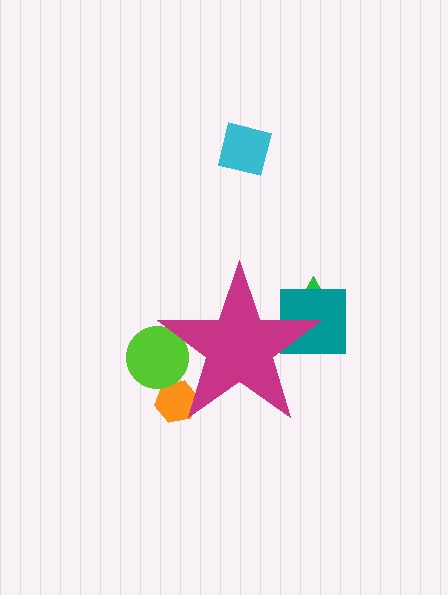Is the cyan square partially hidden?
No, the cyan square is fully visible.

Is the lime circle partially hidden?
Yes, the lime circle is partially hidden behind the magenta star.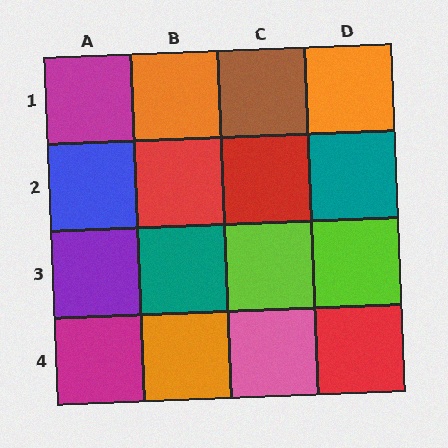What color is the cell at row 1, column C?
Brown.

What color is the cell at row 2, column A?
Blue.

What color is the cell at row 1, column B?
Orange.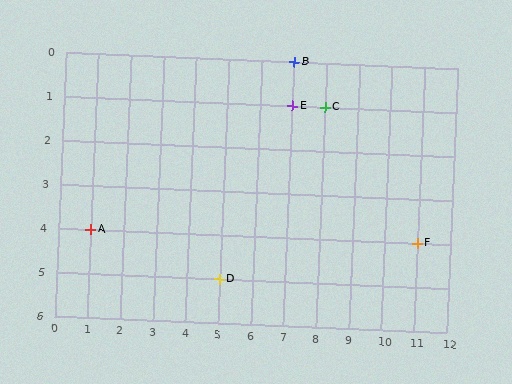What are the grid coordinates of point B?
Point B is at grid coordinates (7, 0).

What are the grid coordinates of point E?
Point E is at grid coordinates (7, 1).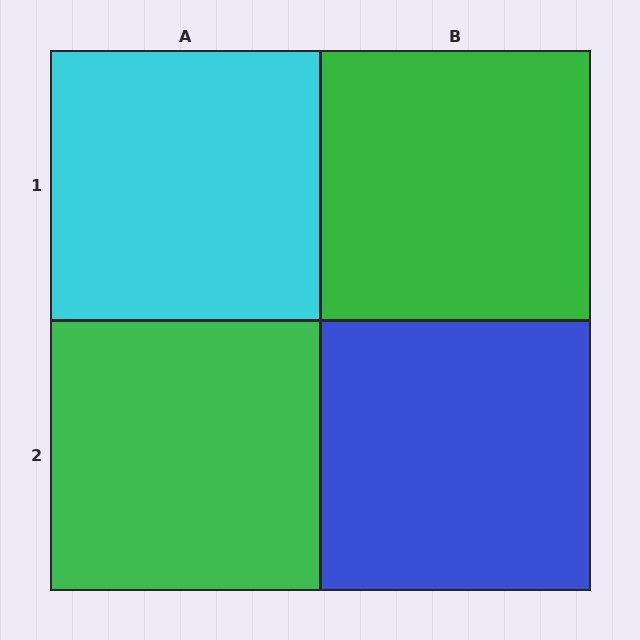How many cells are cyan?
1 cell is cyan.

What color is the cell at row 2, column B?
Blue.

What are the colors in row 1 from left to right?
Cyan, green.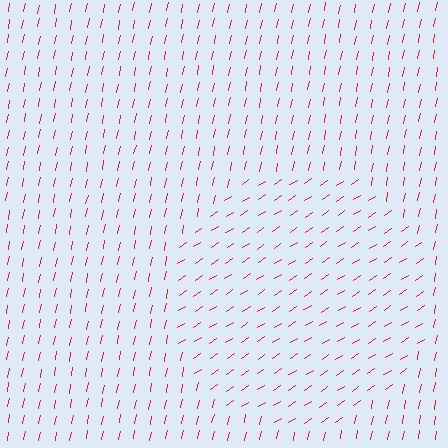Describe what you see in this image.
The image is filled with small red line segments. A circle region in the image has lines oriented differently from the surrounding lines, creating a visible texture boundary.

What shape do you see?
I see a circle.